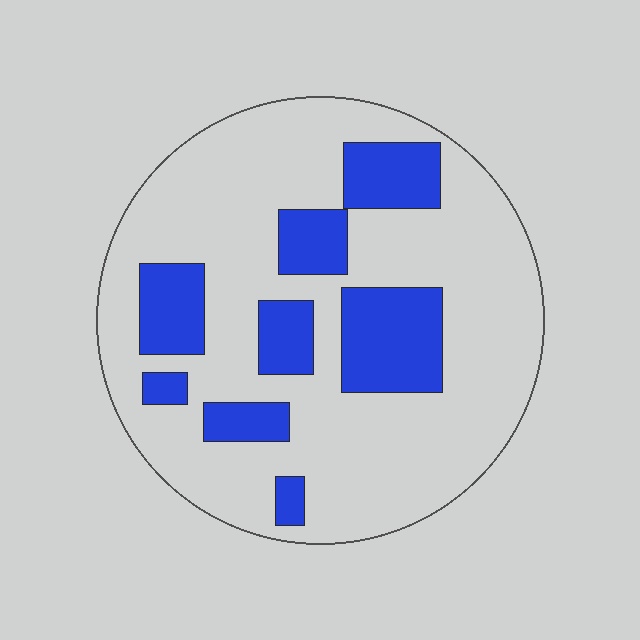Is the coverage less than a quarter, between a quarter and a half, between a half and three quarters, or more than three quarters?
Less than a quarter.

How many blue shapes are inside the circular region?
8.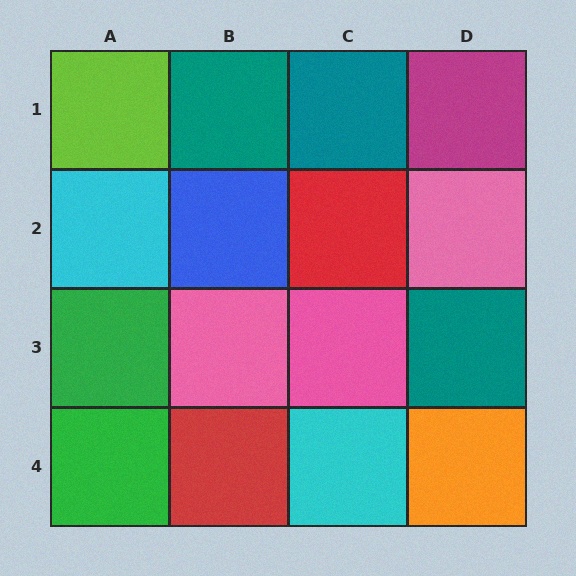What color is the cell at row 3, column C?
Pink.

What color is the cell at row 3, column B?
Pink.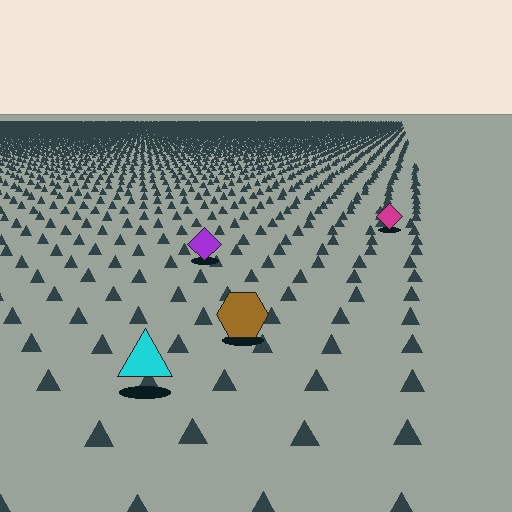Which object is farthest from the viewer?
The magenta diamond is farthest from the viewer. It appears smaller and the ground texture around it is denser.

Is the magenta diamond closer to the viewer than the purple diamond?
No. The purple diamond is closer — you can tell from the texture gradient: the ground texture is coarser near it.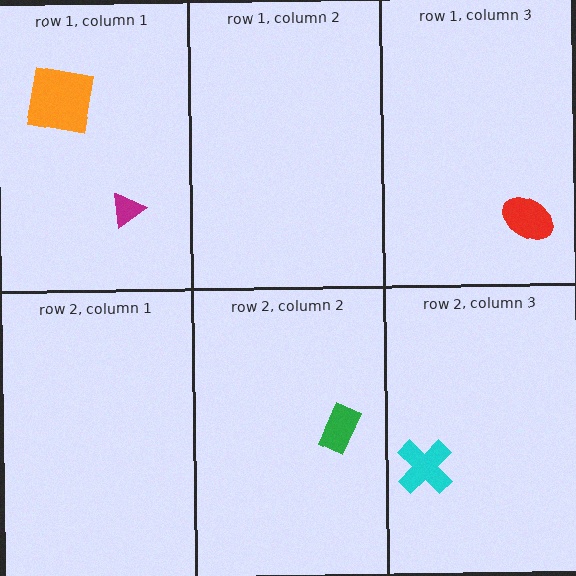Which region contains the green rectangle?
The row 2, column 2 region.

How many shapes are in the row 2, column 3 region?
1.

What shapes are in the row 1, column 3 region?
The red ellipse.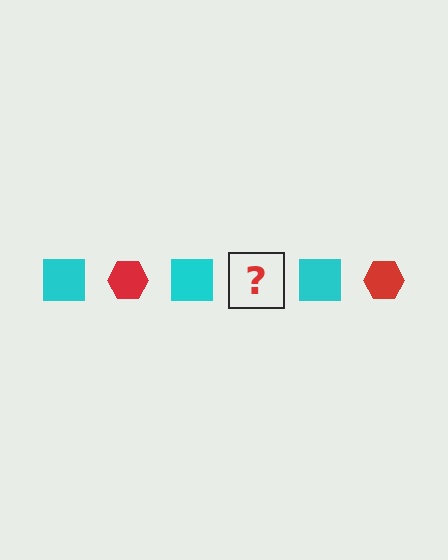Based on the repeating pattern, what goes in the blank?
The blank should be a red hexagon.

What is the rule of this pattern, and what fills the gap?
The rule is that the pattern alternates between cyan square and red hexagon. The gap should be filled with a red hexagon.